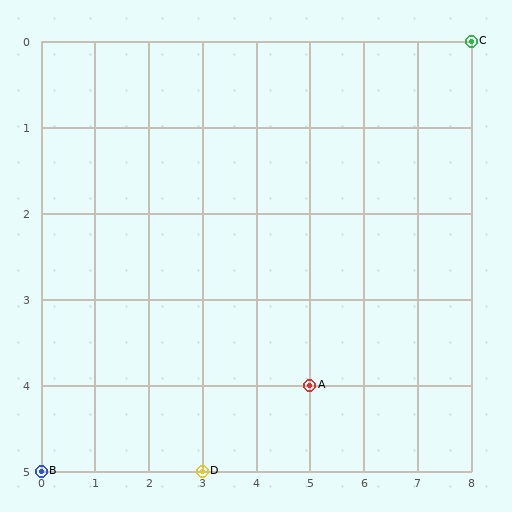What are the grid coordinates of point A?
Point A is at grid coordinates (5, 4).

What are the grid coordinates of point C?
Point C is at grid coordinates (8, 0).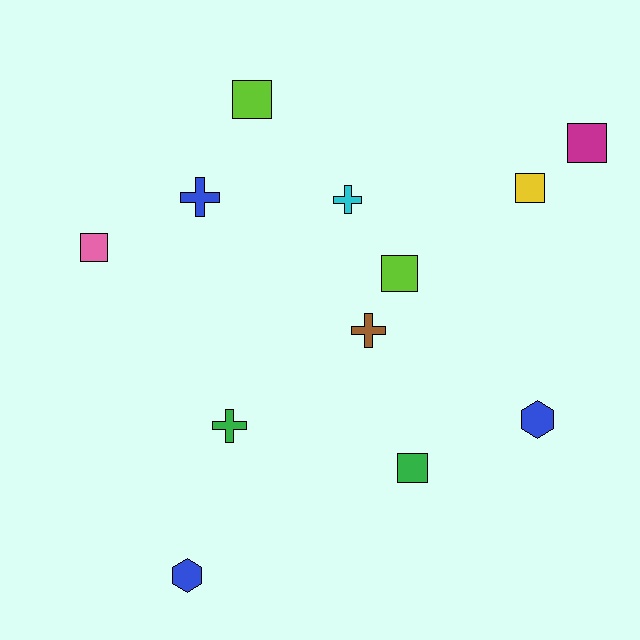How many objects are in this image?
There are 12 objects.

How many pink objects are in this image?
There is 1 pink object.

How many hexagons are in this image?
There are 2 hexagons.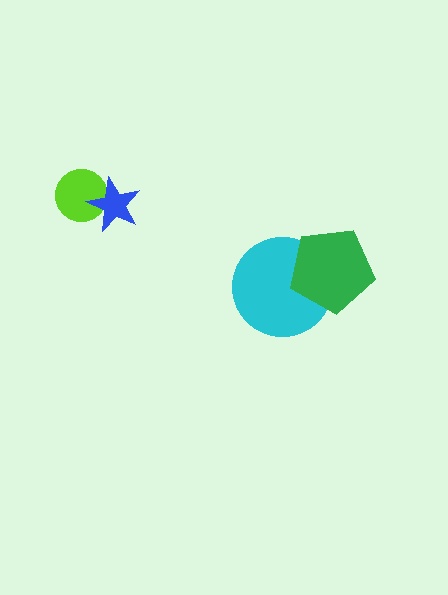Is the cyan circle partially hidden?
Yes, it is partially covered by another shape.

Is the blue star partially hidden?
No, no other shape covers it.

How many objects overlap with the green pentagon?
1 object overlaps with the green pentagon.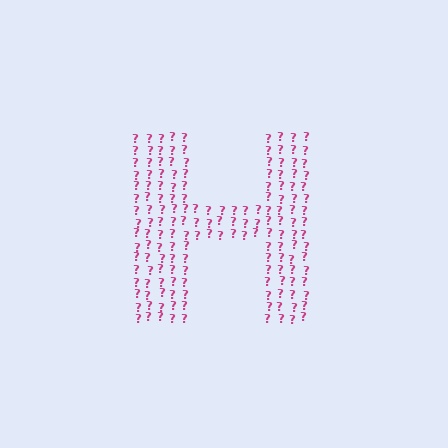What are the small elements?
The small elements are question marks.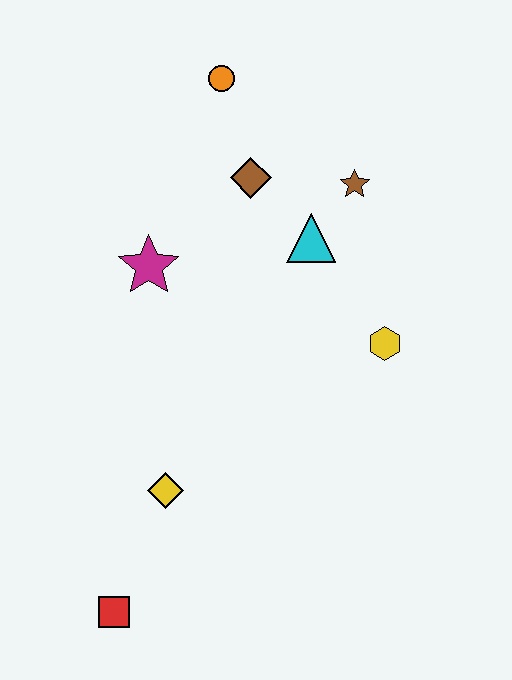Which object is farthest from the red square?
The orange circle is farthest from the red square.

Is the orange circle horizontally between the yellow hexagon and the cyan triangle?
No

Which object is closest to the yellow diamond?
The red square is closest to the yellow diamond.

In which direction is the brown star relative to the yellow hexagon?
The brown star is above the yellow hexagon.